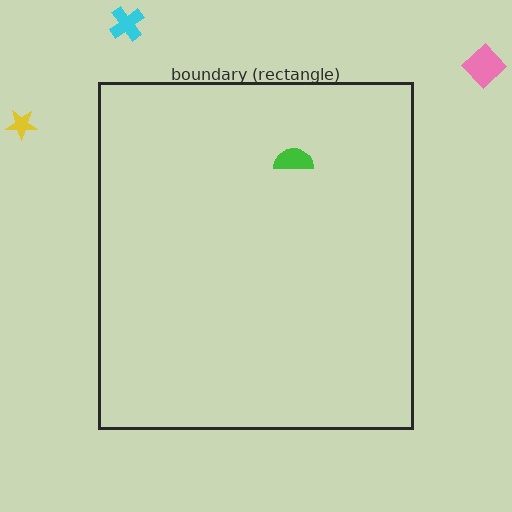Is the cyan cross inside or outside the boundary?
Outside.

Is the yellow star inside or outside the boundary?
Outside.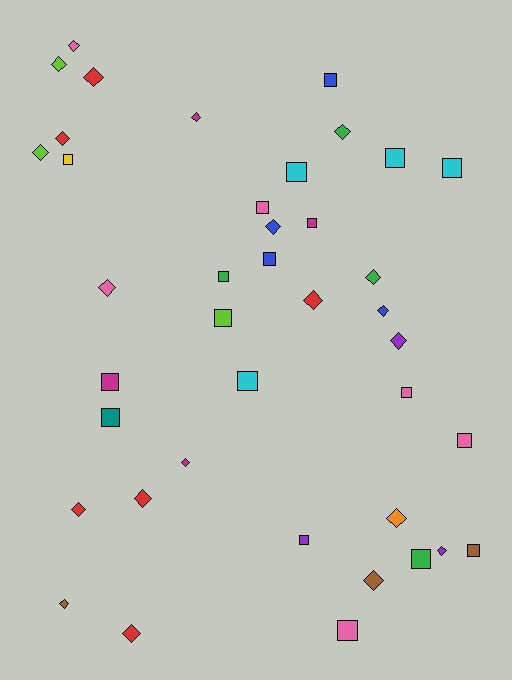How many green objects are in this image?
There are 4 green objects.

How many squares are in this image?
There are 19 squares.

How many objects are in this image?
There are 40 objects.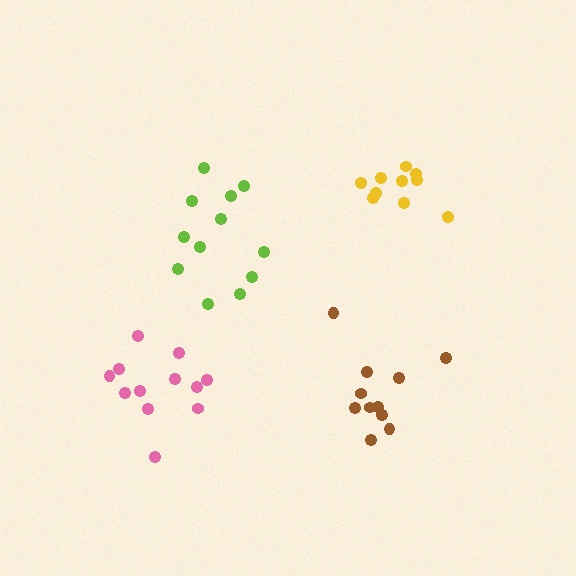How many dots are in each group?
Group 1: 12 dots, Group 2: 10 dots, Group 3: 11 dots, Group 4: 12 dots (45 total).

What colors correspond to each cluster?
The clusters are colored: lime, yellow, brown, pink.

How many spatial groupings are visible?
There are 4 spatial groupings.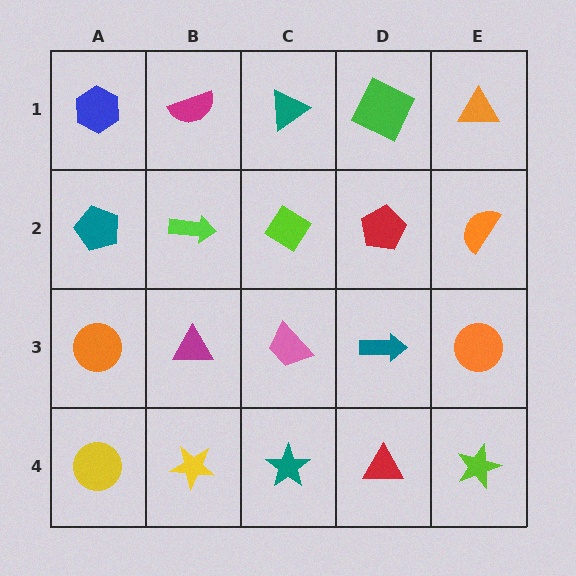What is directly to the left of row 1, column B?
A blue hexagon.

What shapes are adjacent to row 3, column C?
A lime diamond (row 2, column C), a teal star (row 4, column C), a magenta triangle (row 3, column B), a teal arrow (row 3, column D).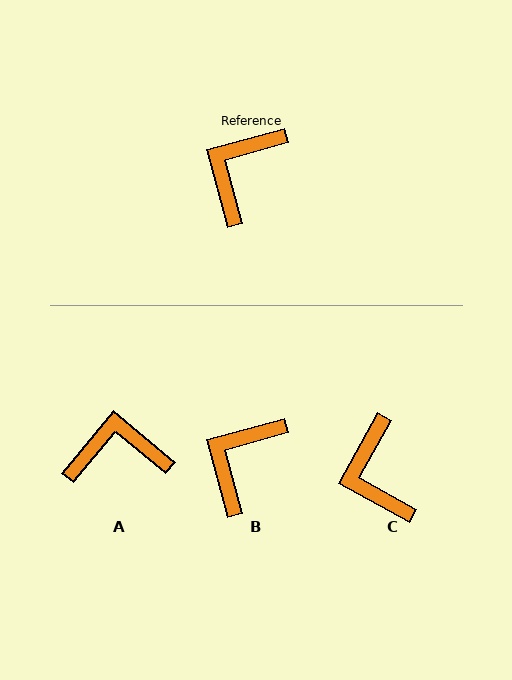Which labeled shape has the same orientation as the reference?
B.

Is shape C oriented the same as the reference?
No, it is off by about 46 degrees.